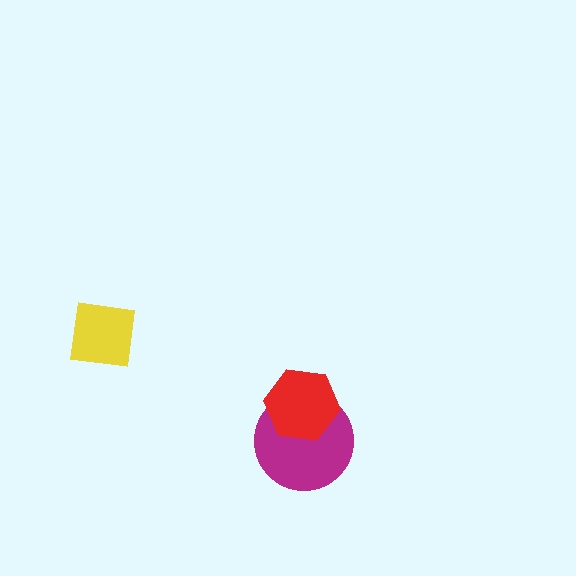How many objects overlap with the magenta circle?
1 object overlaps with the magenta circle.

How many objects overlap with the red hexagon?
1 object overlaps with the red hexagon.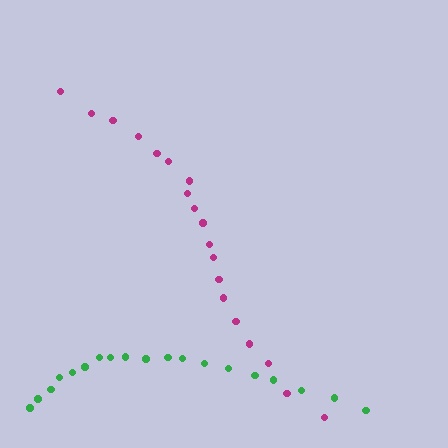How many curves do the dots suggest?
There are 2 distinct paths.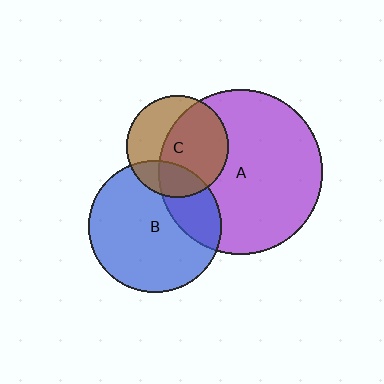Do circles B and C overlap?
Yes.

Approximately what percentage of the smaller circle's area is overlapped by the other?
Approximately 25%.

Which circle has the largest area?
Circle A (purple).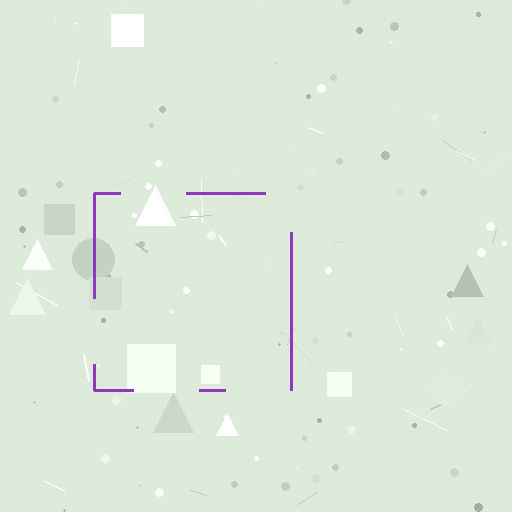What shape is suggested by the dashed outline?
The dashed outline suggests a square.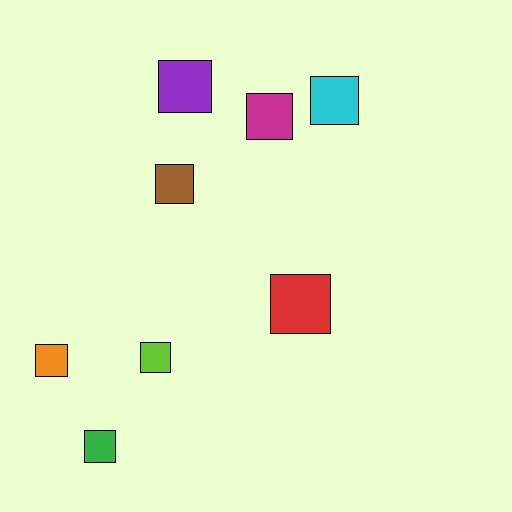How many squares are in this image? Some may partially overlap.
There are 8 squares.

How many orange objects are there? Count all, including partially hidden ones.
There is 1 orange object.